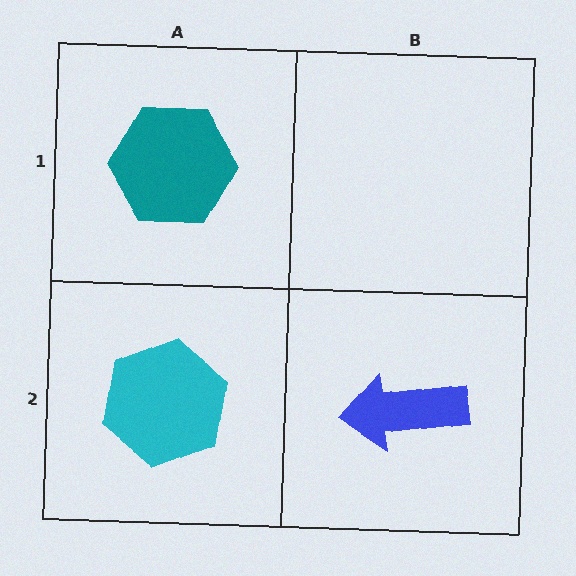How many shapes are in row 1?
1 shape.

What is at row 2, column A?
A cyan hexagon.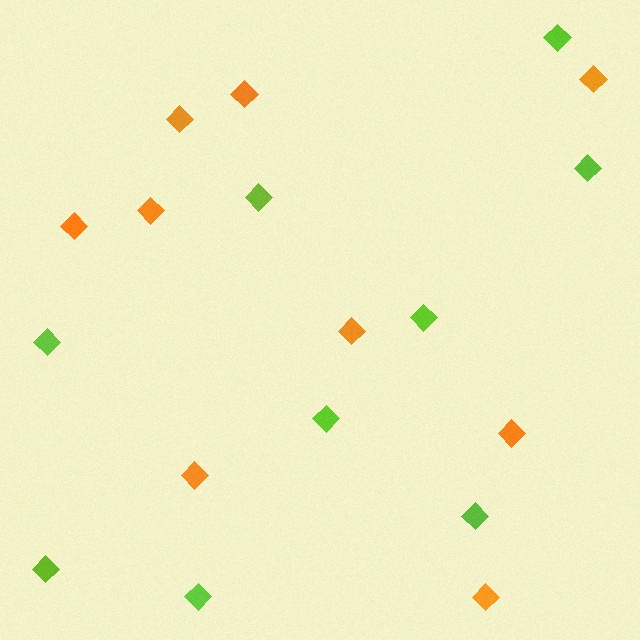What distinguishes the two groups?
There are 2 groups: one group of lime diamonds (9) and one group of orange diamonds (9).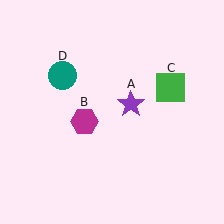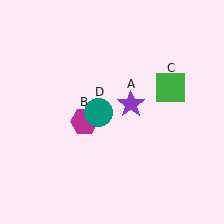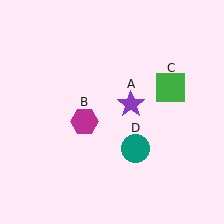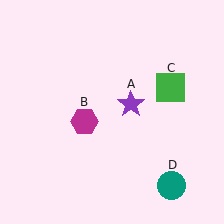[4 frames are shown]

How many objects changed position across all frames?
1 object changed position: teal circle (object D).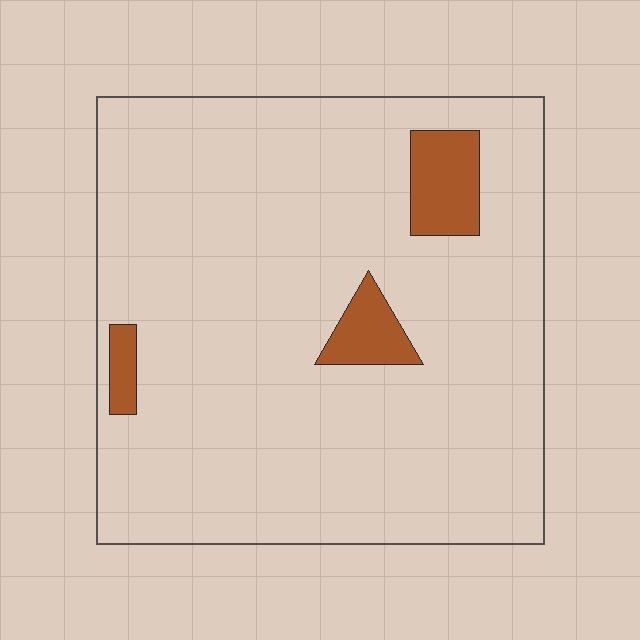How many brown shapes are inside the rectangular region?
3.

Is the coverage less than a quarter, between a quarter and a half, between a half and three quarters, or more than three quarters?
Less than a quarter.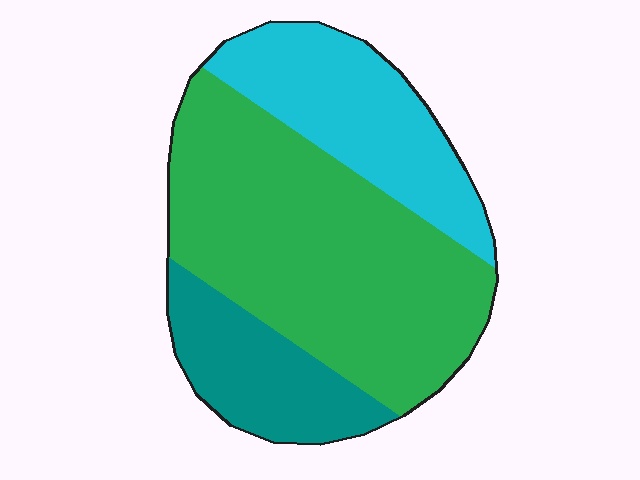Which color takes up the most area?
Green, at roughly 55%.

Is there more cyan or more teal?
Cyan.